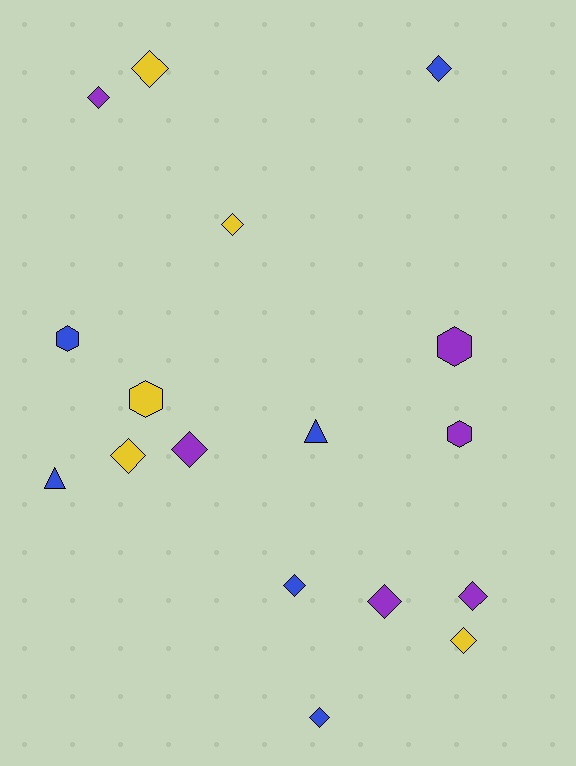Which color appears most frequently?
Blue, with 6 objects.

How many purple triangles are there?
There are no purple triangles.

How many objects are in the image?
There are 17 objects.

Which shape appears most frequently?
Diamond, with 11 objects.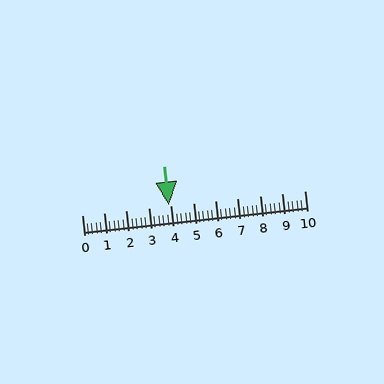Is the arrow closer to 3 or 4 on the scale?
The arrow is closer to 4.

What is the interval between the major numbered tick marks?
The major tick marks are spaced 1 units apart.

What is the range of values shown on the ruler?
The ruler shows values from 0 to 10.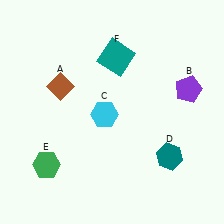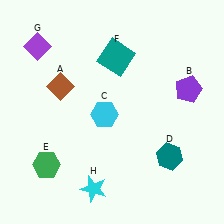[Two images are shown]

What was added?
A purple diamond (G), a cyan star (H) were added in Image 2.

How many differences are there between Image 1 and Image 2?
There are 2 differences between the two images.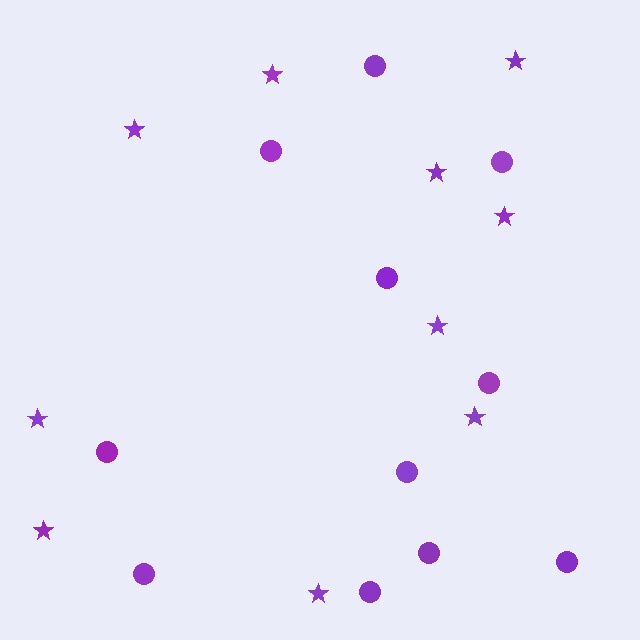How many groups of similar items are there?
There are 2 groups: one group of circles (11) and one group of stars (10).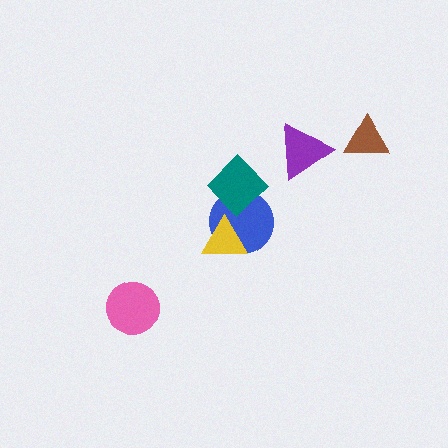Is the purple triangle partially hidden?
No, no other shape covers it.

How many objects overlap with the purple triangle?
0 objects overlap with the purple triangle.